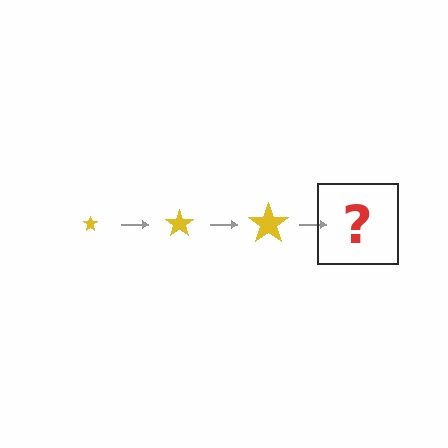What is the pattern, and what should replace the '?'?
The pattern is that the star gets progressively larger each step. The '?' should be a yellow star, larger than the previous one.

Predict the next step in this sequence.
The next step is a yellow star, larger than the previous one.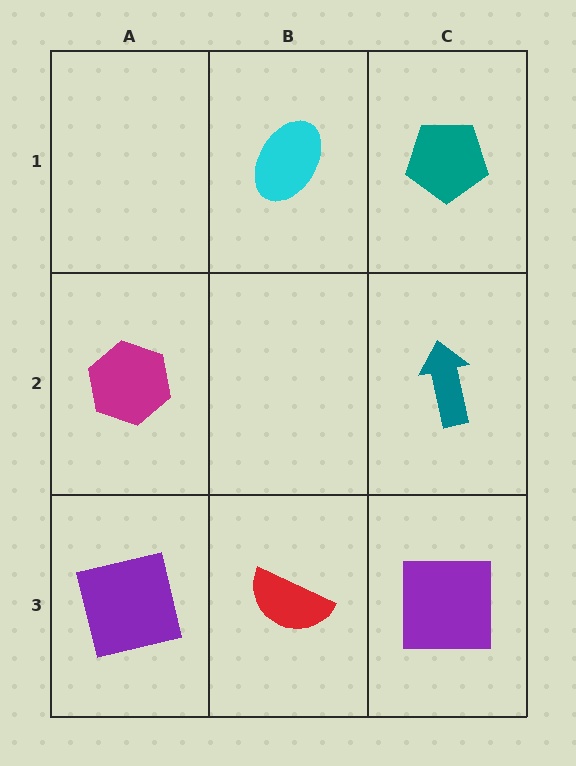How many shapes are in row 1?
2 shapes.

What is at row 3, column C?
A purple square.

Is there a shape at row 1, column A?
No, that cell is empty.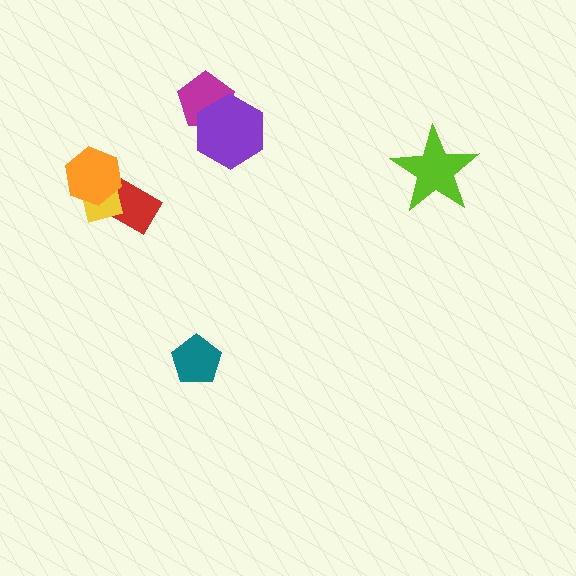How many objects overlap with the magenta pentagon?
1 object overlaps with the magenta pentagon.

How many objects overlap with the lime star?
0 objects overlap with the lime star.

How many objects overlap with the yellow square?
2 objects overlap with the yellow square.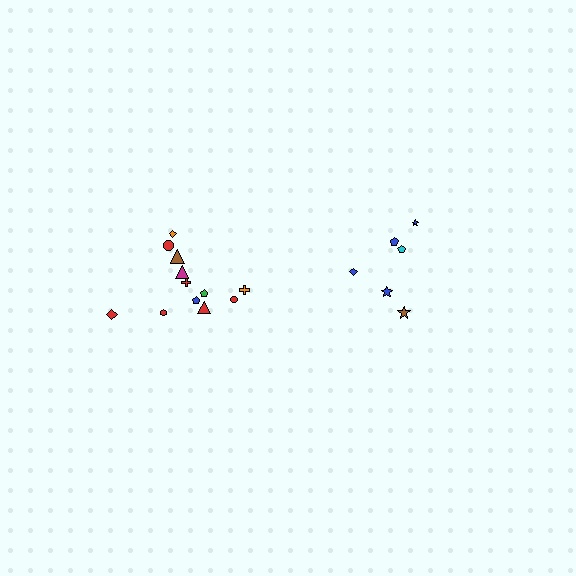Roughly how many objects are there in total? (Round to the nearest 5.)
Roughly 20 objects in total.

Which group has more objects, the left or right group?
The left group.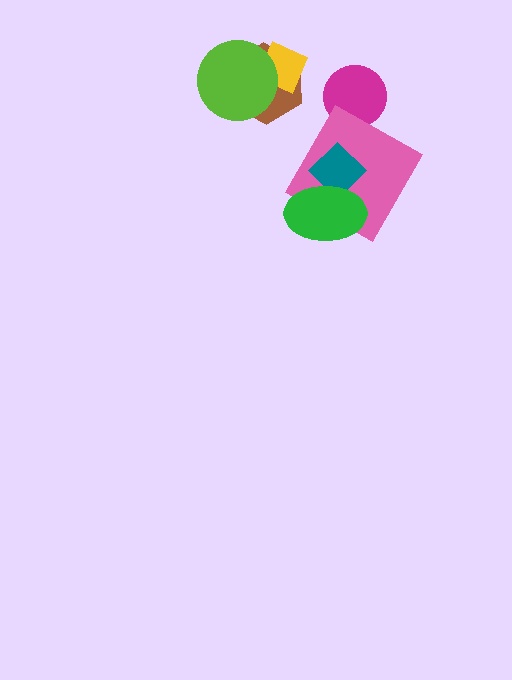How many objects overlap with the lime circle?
2 objects overlap with the lime circle.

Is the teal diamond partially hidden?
Yes, it is partially covered by another shape.